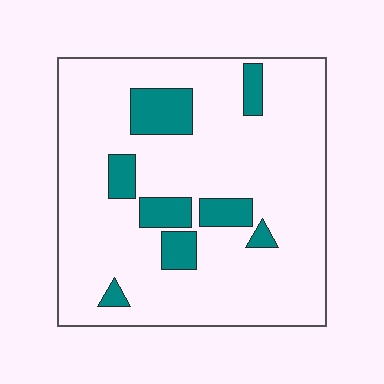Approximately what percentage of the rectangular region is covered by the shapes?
Approximately 15%.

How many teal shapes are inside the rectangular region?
8.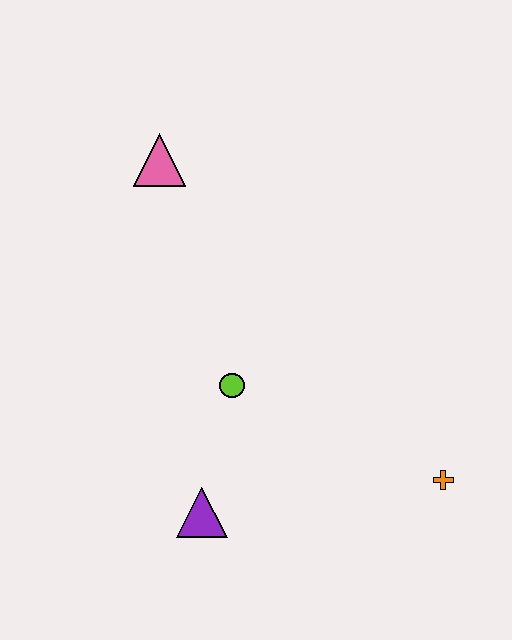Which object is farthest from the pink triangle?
The orange cross is farthest from the pink triangle.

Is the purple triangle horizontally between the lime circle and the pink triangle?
Yes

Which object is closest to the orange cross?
The lime circle is closest to the orange cross.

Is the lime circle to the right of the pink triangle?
Yes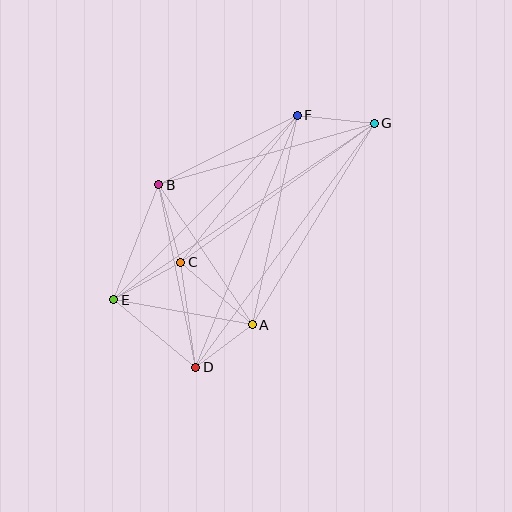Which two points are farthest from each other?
Points E and G are farthest from each other.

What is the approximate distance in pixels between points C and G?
The distance between C and G is approximately 238 pixels.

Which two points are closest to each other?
Points A and D are closest to each other.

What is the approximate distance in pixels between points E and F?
The distance between E and F is approximately 260 pixels.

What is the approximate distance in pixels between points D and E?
The distance between D and E is approximately 106 pixels.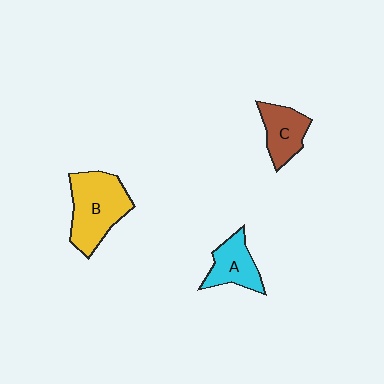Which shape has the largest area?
Shape B (yellow).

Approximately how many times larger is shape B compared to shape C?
Approximately 1.7 times.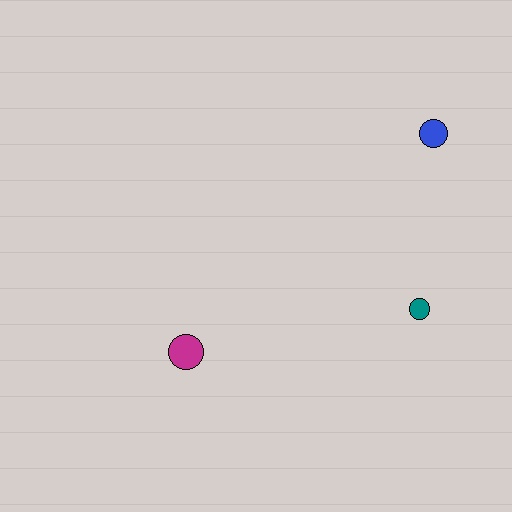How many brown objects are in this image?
There are no brown objects.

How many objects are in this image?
There are 3 objects.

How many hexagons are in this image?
There are no hexagons.